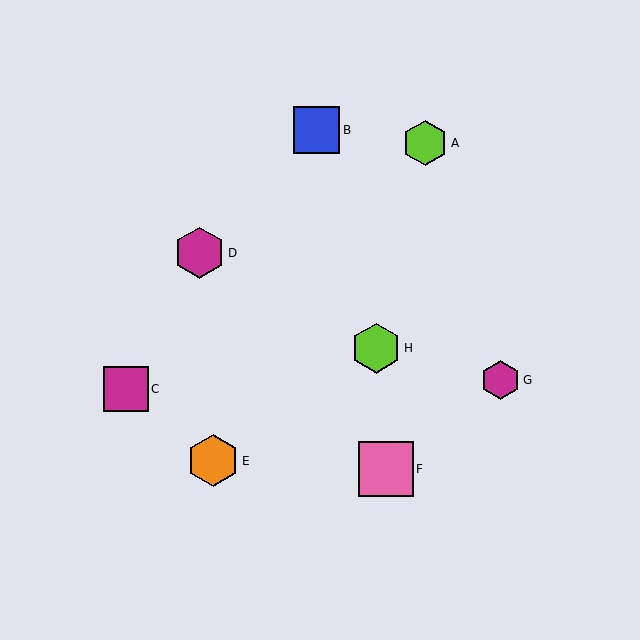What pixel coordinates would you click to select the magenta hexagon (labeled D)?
Click at (199, 253) to select the magenta hexagon D.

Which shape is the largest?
The pink square (labeled F) is the largest.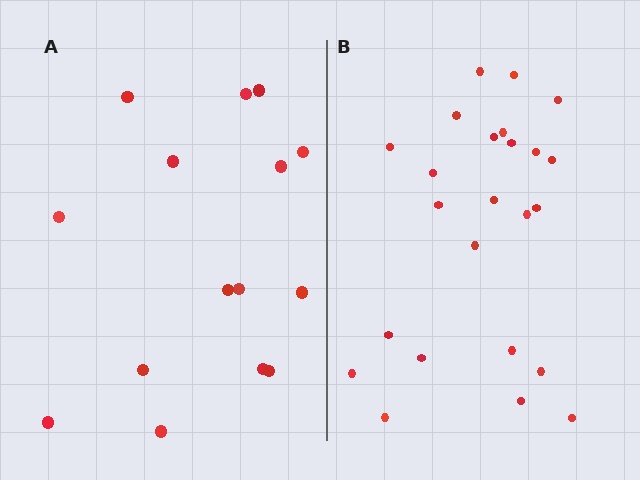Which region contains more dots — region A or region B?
Region B (the right region) has more dots.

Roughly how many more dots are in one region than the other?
Region B has roughly 8 or so more dots than region A.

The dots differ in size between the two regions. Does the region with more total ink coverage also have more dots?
No. Region A has more total ink coverage because its dots are larger, but region B actually contains more individual dots. Total area can be misleading — the number of items is what matters here.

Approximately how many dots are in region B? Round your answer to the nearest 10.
About 20 dots. (The exact count is 24, which rounds to 20.)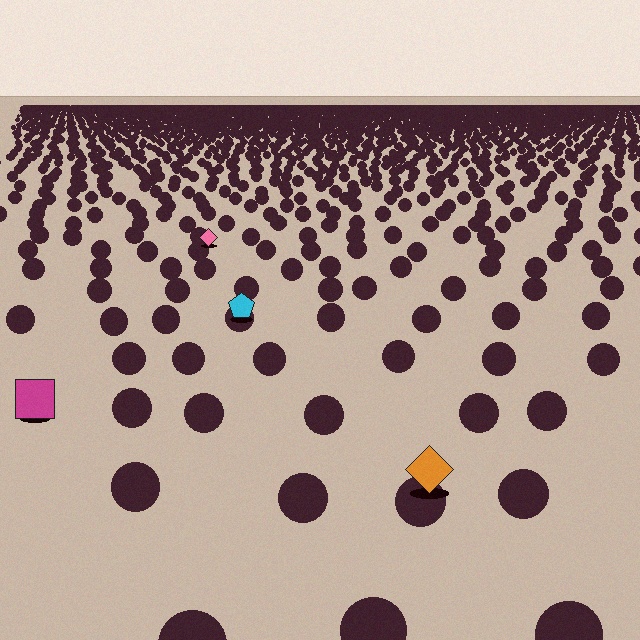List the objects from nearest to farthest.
From nearest to farthest: the orange diamond, the magenta square, the cyan pentagon, the pink diamond.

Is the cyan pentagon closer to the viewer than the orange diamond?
No. The orange diamond is closer — you can tell from the texture gradient: the ground texture is coarser near it.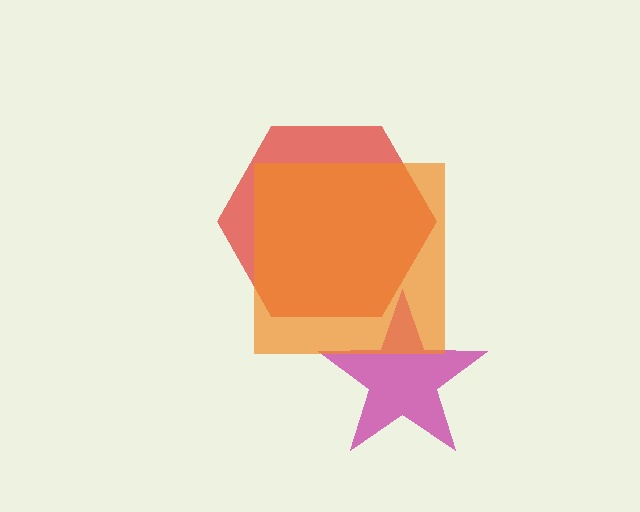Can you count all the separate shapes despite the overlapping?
Yes, there are 3 separate shapes.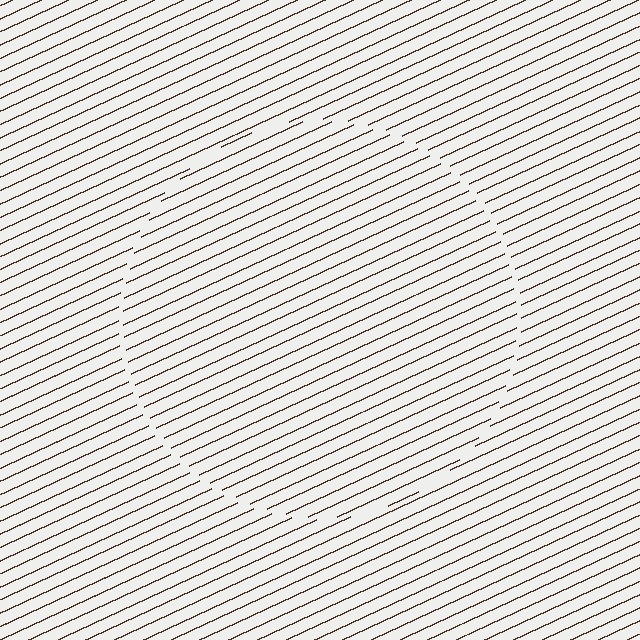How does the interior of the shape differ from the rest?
The interior of the shape contains the same grating, shifted by half a period — the contour is defined by the phase discontinuity where line-ends from the inner and outer gratings abut.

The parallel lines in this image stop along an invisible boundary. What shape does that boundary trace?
An illusory circle. The interior of the shape contains the same grating, shifted by half a period — the contour is defined by the phase discontinuity where line-ends from the inner and outer gratings abut.